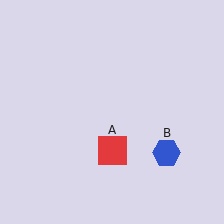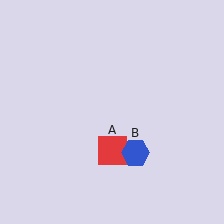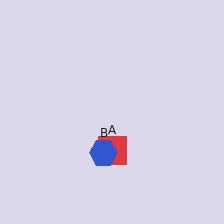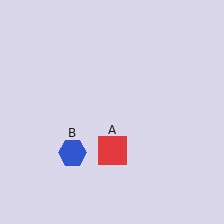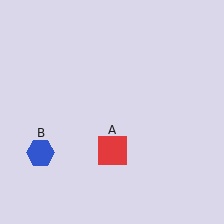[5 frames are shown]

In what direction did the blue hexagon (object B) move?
The blue hexagon (object B) moved left.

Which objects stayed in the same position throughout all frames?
Red square (object A) remained stationary.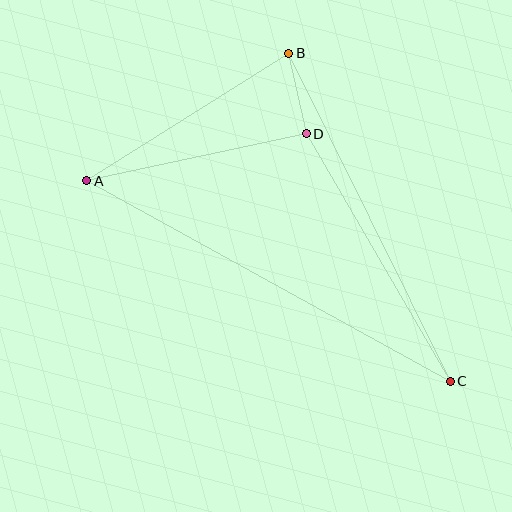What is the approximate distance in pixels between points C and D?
The distance between C and D is approximately 287 pixels.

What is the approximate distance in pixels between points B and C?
The distance between B and C is approximately 366 pixels.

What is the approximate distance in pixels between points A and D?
The distance between A and D is approximately 224 pixels.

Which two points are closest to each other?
Points B and D are closest to each other.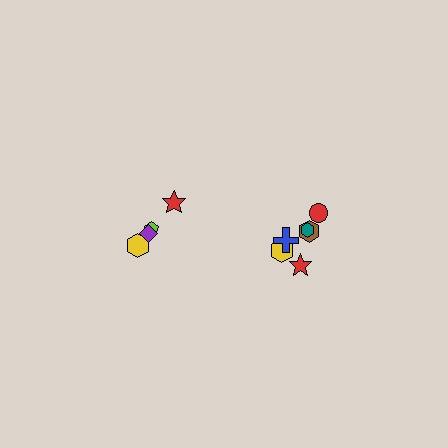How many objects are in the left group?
There are 4 objects.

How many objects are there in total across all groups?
There are 10 objects.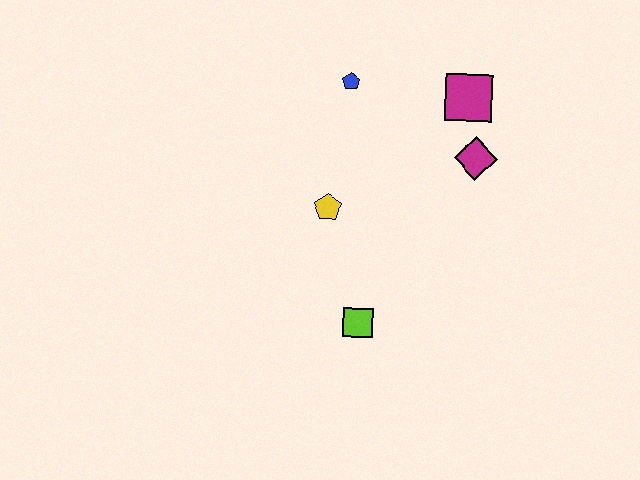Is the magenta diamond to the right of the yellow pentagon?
Yes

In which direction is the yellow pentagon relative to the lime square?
The yellow pentagon is above the lime square.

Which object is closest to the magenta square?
The magenta diamond is closest to the magenta square.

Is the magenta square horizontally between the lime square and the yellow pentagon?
No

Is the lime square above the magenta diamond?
No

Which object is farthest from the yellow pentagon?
The magenta square is farthest from the yellow pentagon.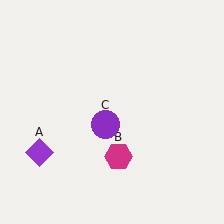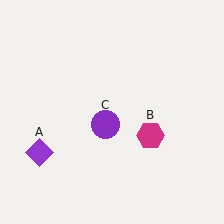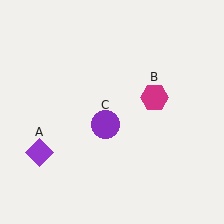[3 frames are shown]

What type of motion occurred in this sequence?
The magenta hexagon (object B) rotated counterclockwise around the center of the scene.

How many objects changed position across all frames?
1 object changed position: magenta hexagon (object B).